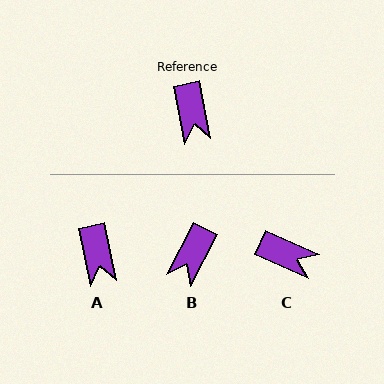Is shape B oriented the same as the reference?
No, it is off by about 39 degrees.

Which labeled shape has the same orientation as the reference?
A.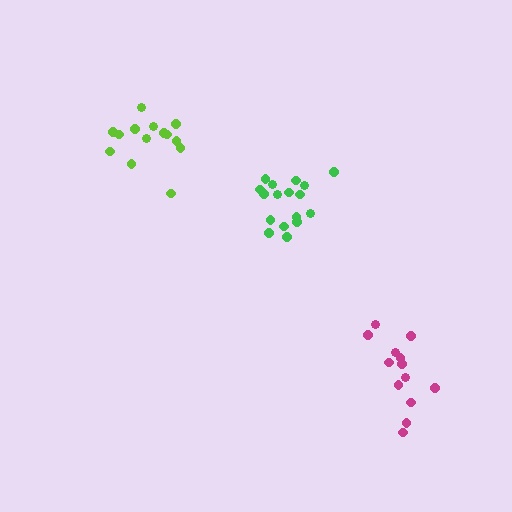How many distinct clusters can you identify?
There are 3 distinct clusters.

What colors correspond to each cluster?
The clusters are colored: green, lime, magenta.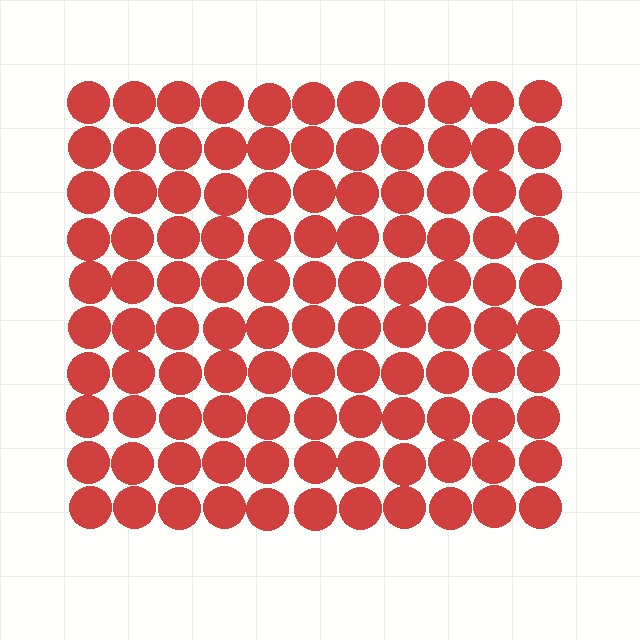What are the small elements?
The small elements are circles.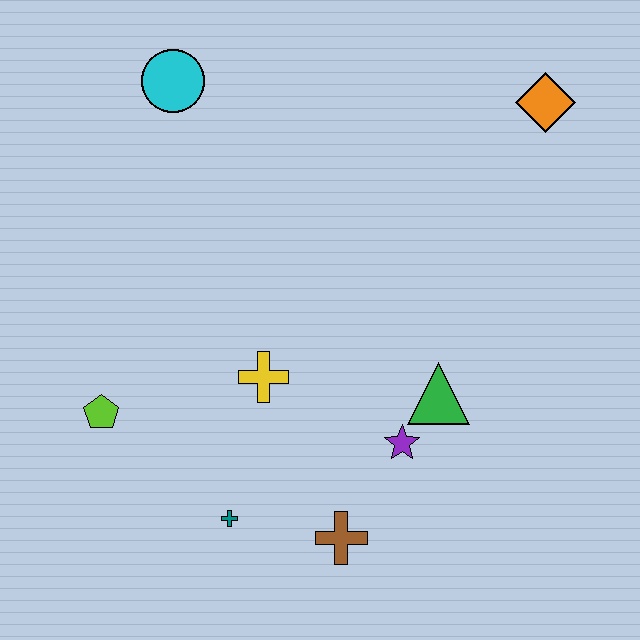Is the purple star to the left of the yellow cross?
No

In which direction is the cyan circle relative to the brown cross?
The cyan circle is above the brown cross.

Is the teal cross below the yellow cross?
Yes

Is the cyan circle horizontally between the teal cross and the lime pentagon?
Yes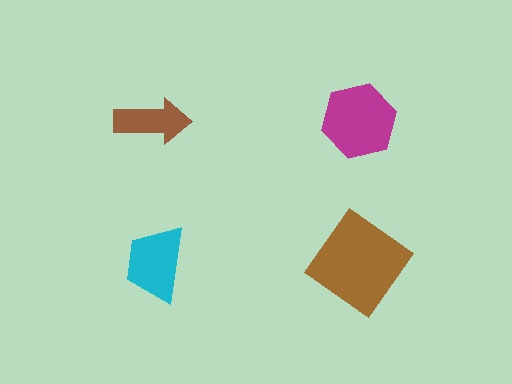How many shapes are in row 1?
2 shapes.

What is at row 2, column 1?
A cyan trapezoid.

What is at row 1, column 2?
A magenta hexagon.